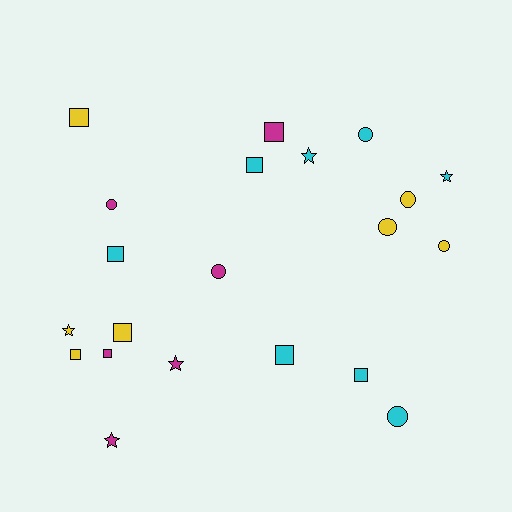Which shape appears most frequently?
Square, with 9 objects.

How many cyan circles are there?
There are 2 cyan circles.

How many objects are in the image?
There are 21 objects.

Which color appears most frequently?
Cyan, with 8 objects.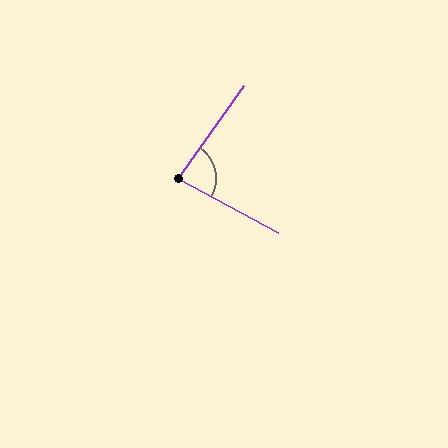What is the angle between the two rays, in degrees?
Approximately 83 degrees.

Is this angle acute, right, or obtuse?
It is acute.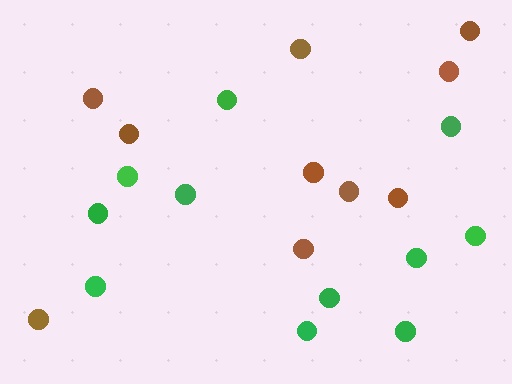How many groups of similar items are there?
There are 2 groups: one group of brown circles (10) and one group of green circles (11).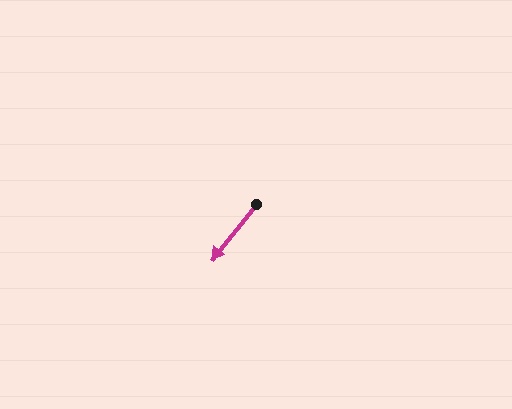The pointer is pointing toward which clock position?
Roughly 7 o'clock.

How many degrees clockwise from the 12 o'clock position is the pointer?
Approximately 219 degrees.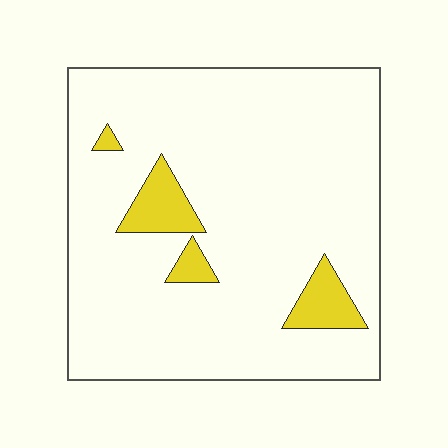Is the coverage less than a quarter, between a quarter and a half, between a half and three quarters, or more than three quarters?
Less than a quarter.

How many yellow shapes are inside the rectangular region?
4.